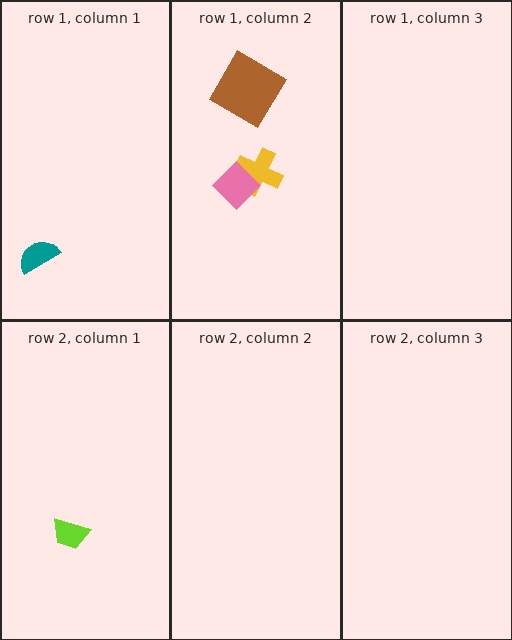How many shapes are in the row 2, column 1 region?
1.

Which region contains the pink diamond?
The row 1, column 2 region.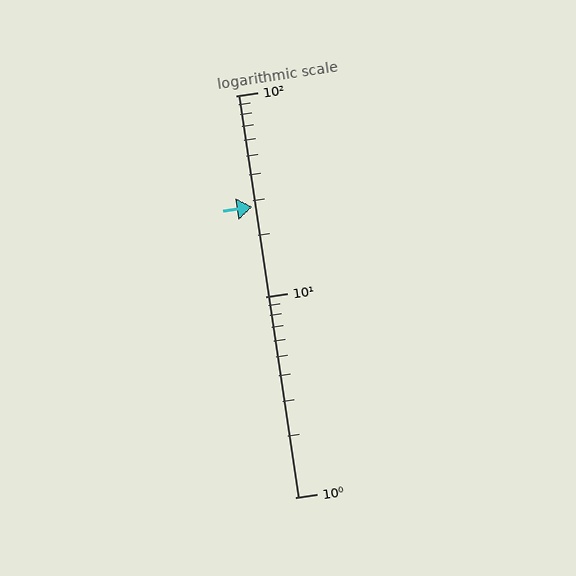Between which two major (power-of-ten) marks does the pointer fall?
The pointer is between 10 and 100.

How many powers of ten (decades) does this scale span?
The scale spans 2 decades, from 1 to 100.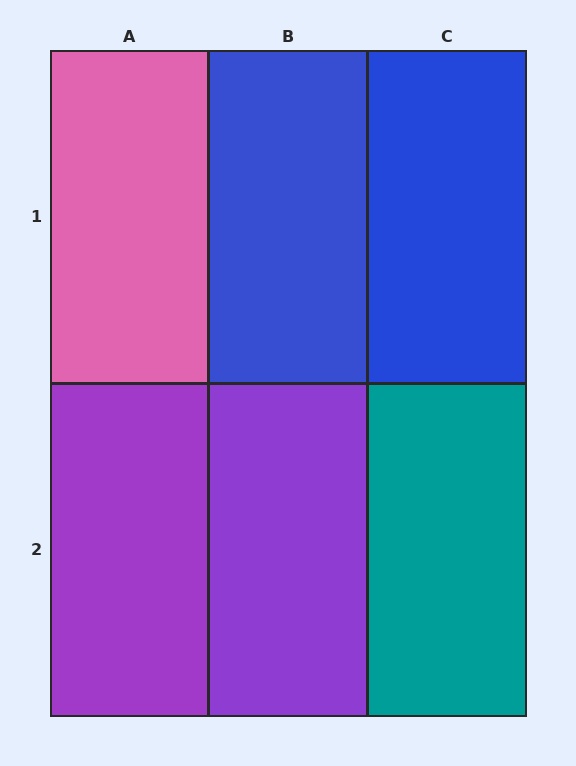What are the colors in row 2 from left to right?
Purple, purple, teal.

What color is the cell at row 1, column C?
Blue.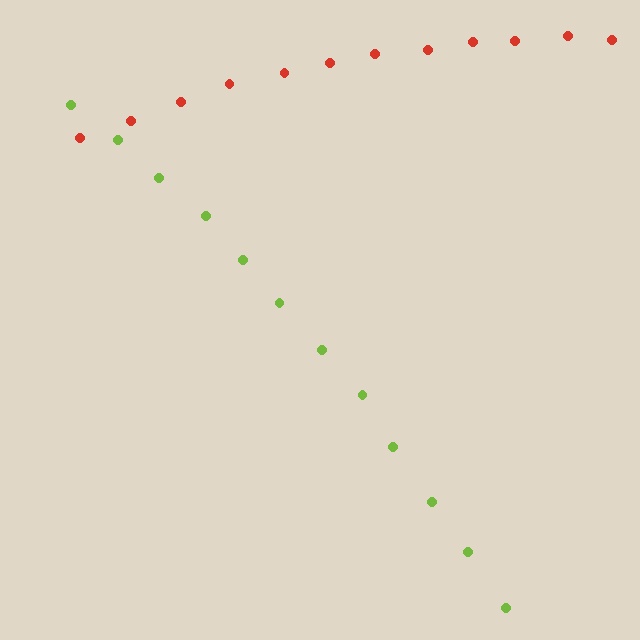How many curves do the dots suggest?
There are 2 distinct paths.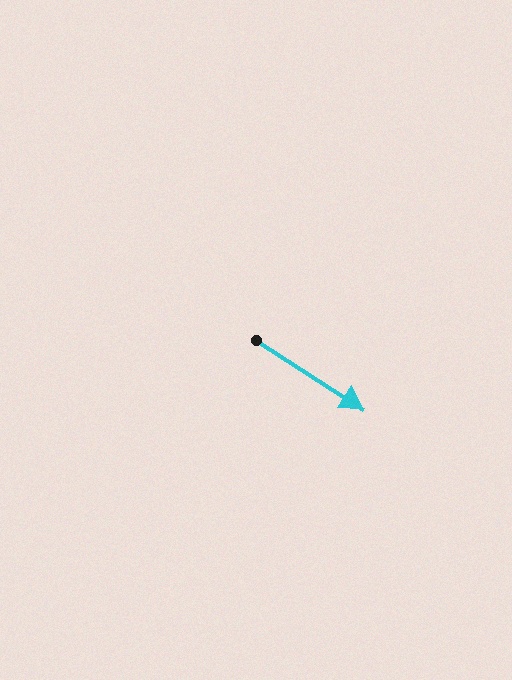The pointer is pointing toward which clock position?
Roughly 4 o'clock.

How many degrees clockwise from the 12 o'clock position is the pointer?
Approximately 123 degrees.